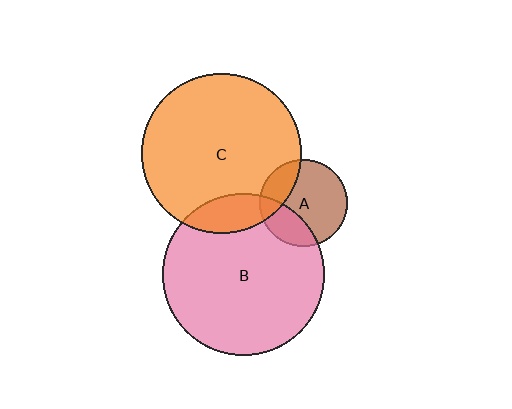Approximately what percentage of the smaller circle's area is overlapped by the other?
Approximately 30%.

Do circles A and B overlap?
Yes.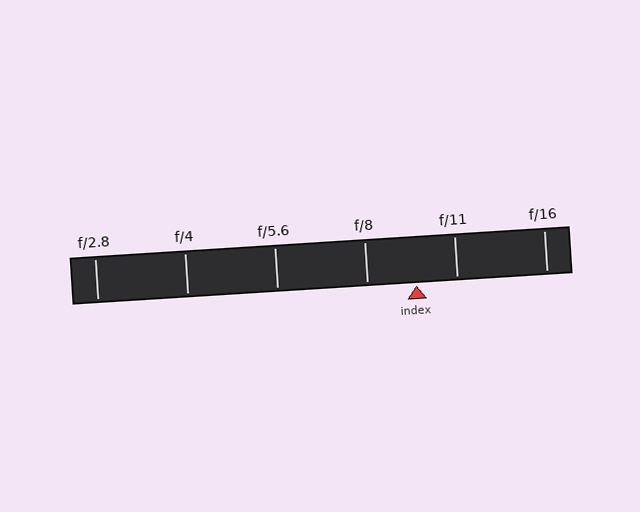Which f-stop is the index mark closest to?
The index mark is closest to f/11.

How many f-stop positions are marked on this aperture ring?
There are 6 f-stop positions marked.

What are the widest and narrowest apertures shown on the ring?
The widest aperture shown is f/2.8 and the narrowest is f/16.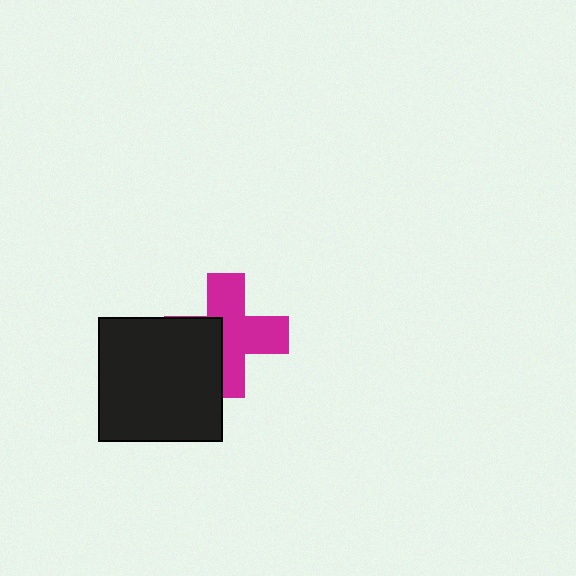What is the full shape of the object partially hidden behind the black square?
The partially hidden object is a magenta cross.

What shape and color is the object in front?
The object in front is a black square.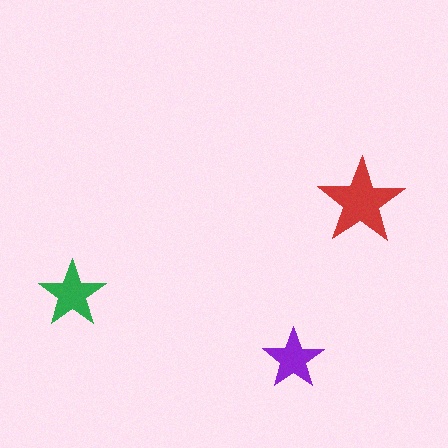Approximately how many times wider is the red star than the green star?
About 1.5 times wider.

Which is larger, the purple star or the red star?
The red one.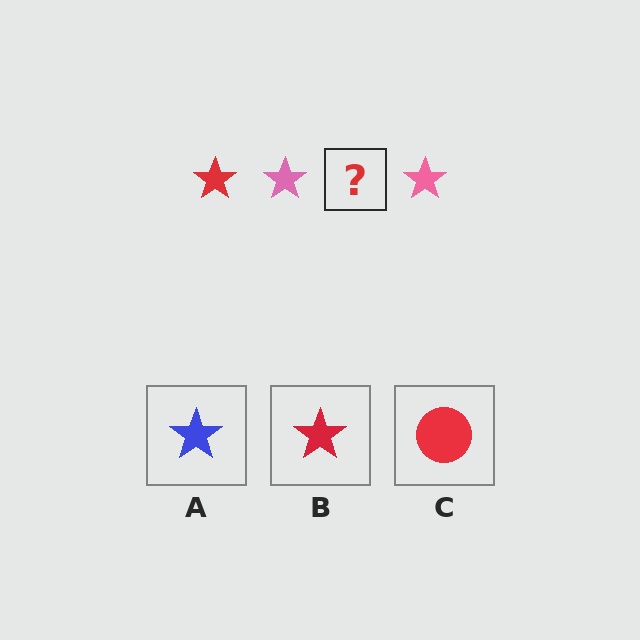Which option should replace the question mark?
Option B.